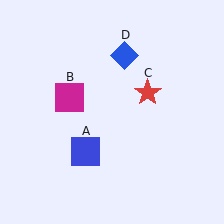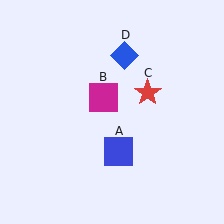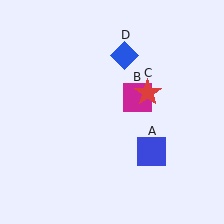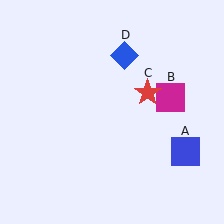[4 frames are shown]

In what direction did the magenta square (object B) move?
The magenta square (object B) moved right.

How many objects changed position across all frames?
2 objects changed position: blue square (object A), magenta square (object B).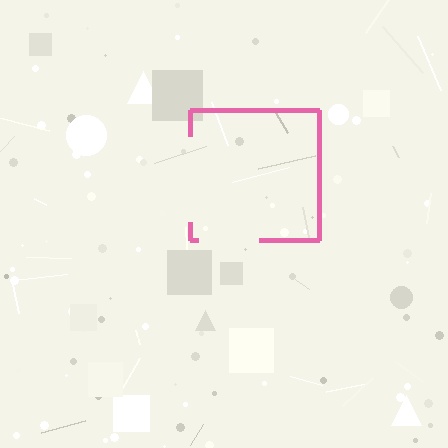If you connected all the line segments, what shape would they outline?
They would outline a square.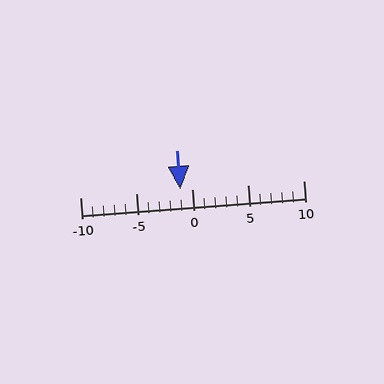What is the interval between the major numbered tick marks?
The major tick marks are spaced 5 units apart.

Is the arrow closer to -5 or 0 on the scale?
The arrow is closer to 0.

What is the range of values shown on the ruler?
The ruler shows values from -10 to 10.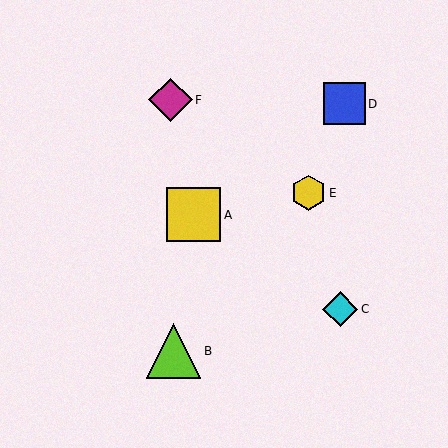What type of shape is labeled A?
Shape A is a yellow square.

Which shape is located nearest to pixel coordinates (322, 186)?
The yellow hexagon (labeled E) at (309, 193) is nearest to that location.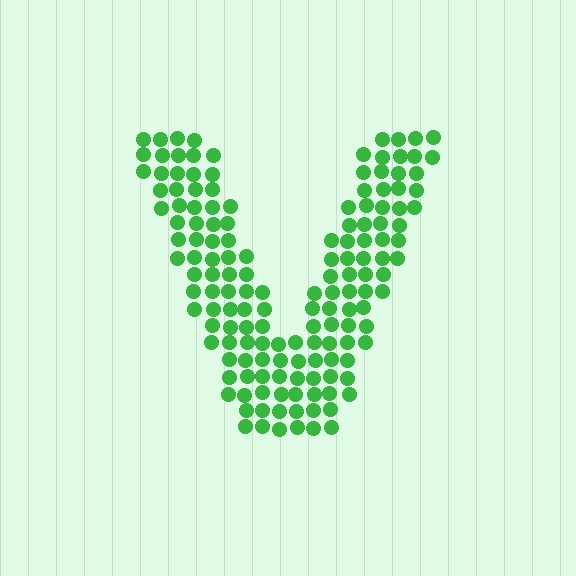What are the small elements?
The small elements are circles.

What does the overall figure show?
The overall figure shows the letter V.